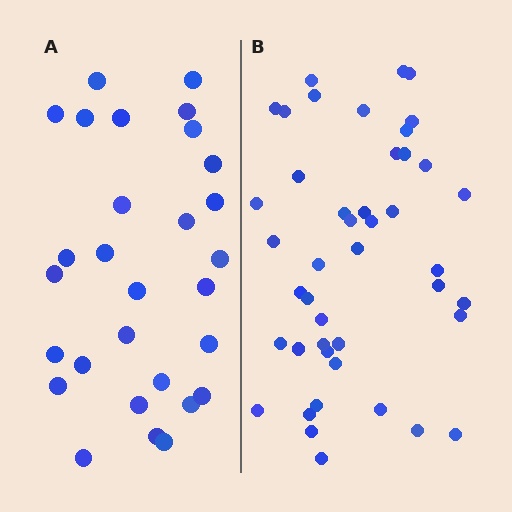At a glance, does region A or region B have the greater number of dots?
Region B (the right region) has more dots.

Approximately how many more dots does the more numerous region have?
Region B has approximately 15 more dots than region A.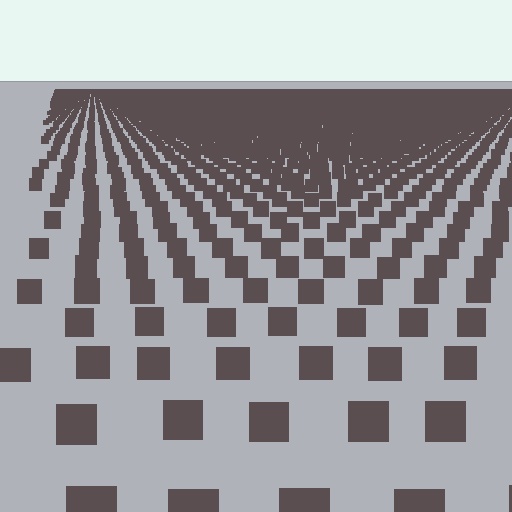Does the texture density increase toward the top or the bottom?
Density increases toward the top.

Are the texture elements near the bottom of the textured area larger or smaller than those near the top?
Larger. Near the bottom, elements are closer to the viewer and appear at a bigger on-screen size.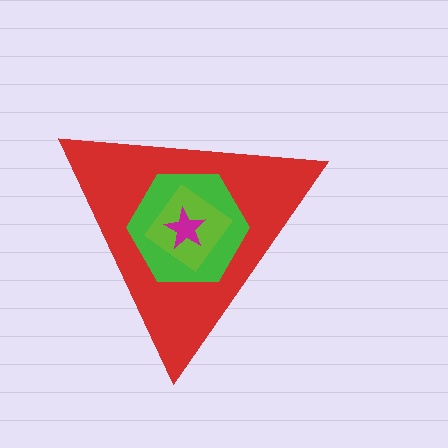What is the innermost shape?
The magenta star.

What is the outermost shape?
The red triangle.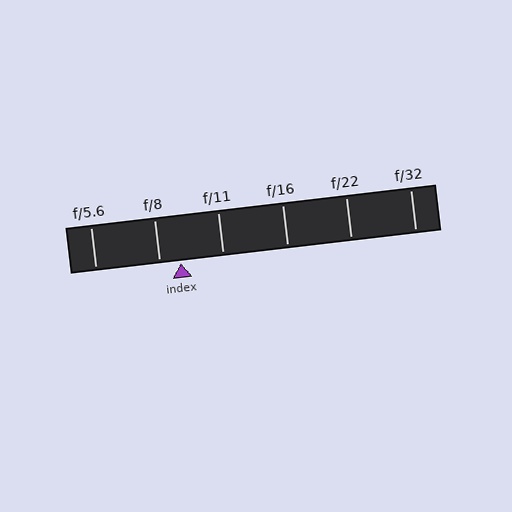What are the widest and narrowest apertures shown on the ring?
The widest aperture shown is f/5.6 and the narrowest is f/32.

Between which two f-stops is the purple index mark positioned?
The index mark is between f/8 and f/11.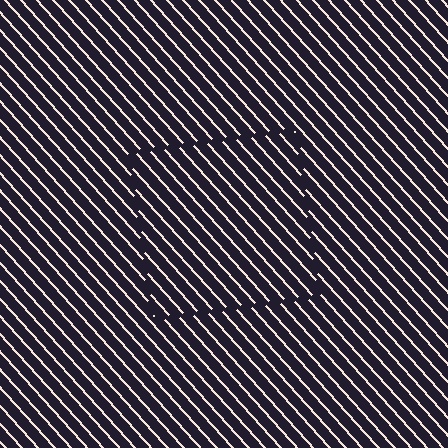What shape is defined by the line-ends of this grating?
An illusory square. The interior of the shape contains the same grating, shifted by half a period — the contour is defined by the phase discontinuity where line-ends from the inner and outer gratings abut.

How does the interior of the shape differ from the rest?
The interior of the shape contains the same grating, shifted by half a period — the contour is defined by the phase discontinuity where line-ends from the inner and outer gratings abut.